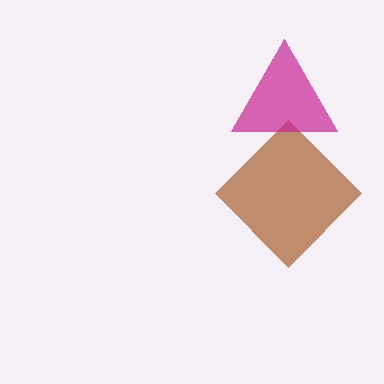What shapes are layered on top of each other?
The layered shapes are: a brown diamond, a magenta triangle.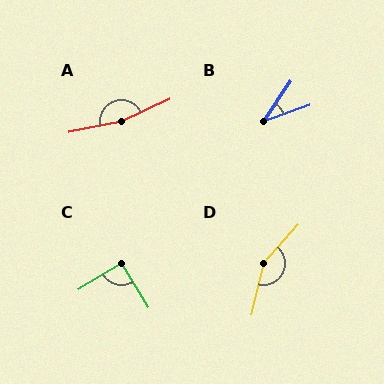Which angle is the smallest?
B, at approximately 37 degrees.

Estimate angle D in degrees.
Approximately 152 degrees.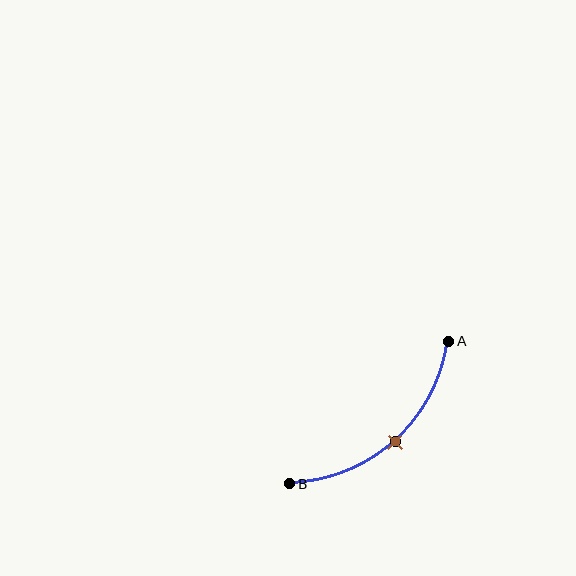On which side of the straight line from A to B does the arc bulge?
The arc bulges below and to the right of the straight line connecting A and B.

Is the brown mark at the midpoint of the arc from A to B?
Yes. The brown mark lies on the arc at equal arc-length from both A and B — it is the arc midpoint.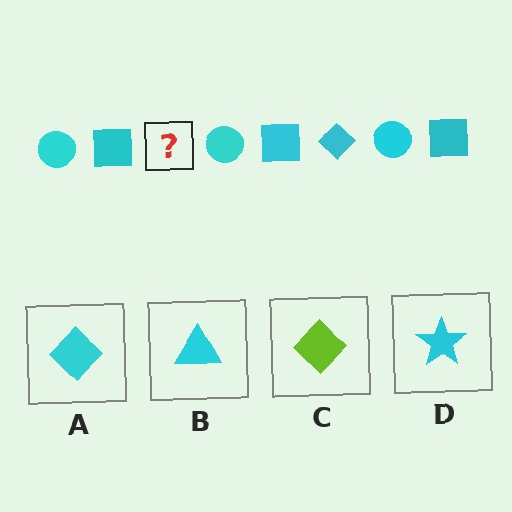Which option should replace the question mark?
Option A.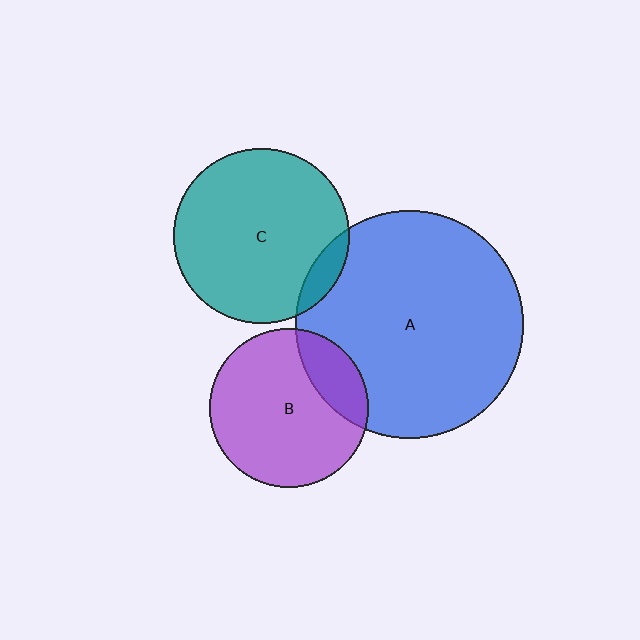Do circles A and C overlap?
Yes.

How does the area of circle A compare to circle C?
Approximately 1.7 times.